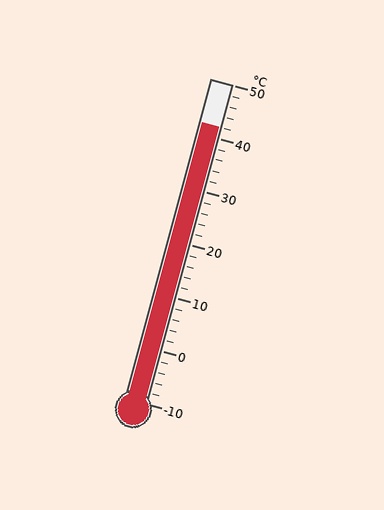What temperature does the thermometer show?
The thermometer shows approximately 42°C.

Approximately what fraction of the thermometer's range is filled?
The thermometer is filled to approximately 85% of its range.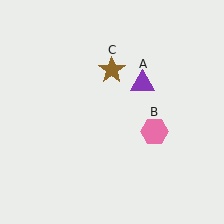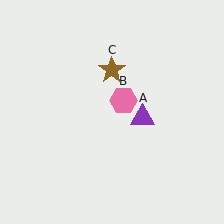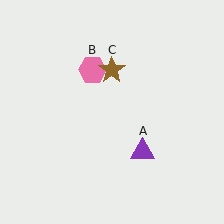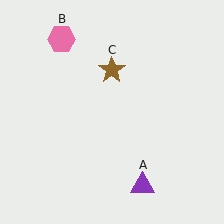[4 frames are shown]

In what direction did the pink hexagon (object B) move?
The pink hexagon (object B) moved up and to the left.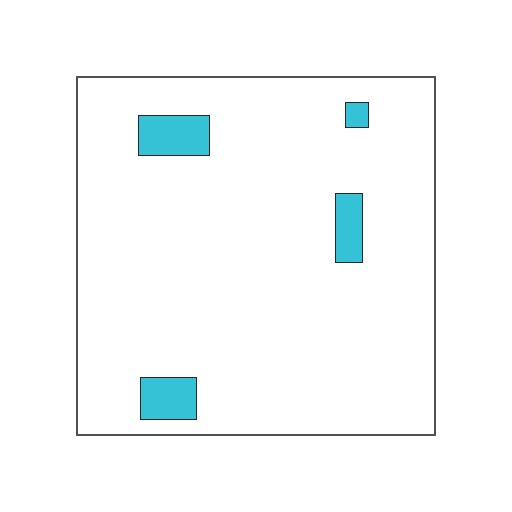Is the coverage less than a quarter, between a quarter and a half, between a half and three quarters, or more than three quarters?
Less than a quarter.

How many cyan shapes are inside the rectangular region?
4.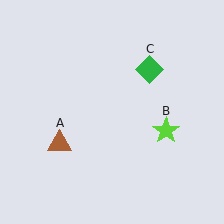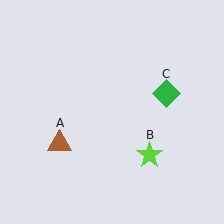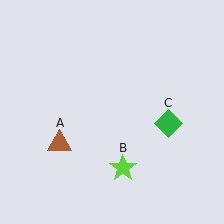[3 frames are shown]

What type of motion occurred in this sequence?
The lime star (object B), green diamond (object C) rotated clockwise around the center of the scene.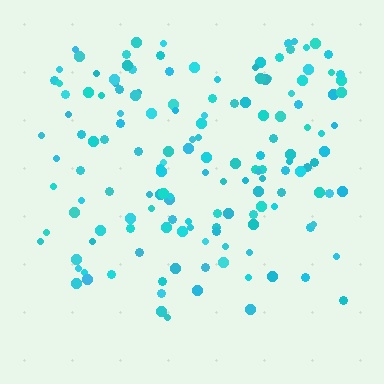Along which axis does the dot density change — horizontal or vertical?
Vertical.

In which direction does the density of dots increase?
From bottom to top, with the top side densest.